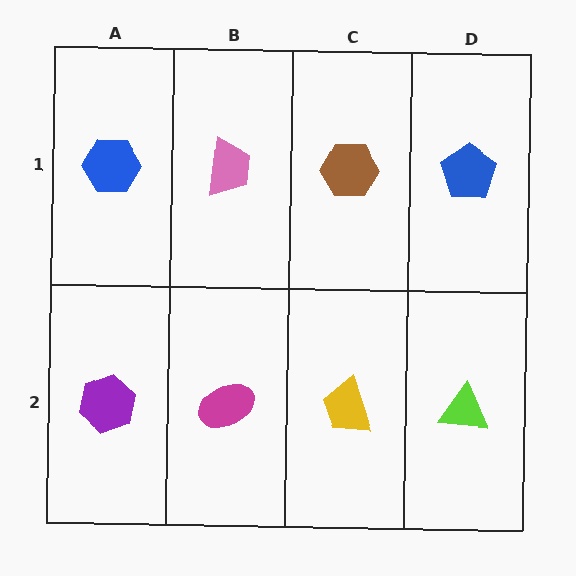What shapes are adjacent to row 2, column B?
A pink trapezoid (row 1, column B), a purple hexagon (row 2, column A), a yellow trapezoid (row 2, column C).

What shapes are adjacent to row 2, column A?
A blue hexagon (row 1, column A), a magenta ellipse (row 2, column B).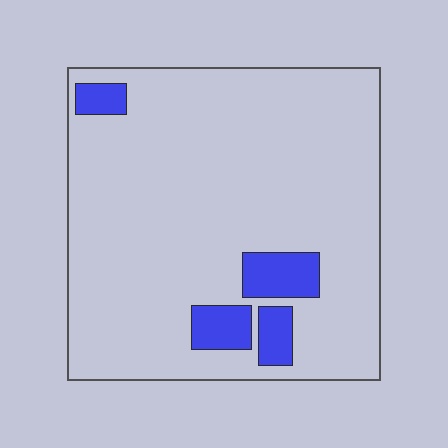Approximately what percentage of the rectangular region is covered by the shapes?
Approximately 10%.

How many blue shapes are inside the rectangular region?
4.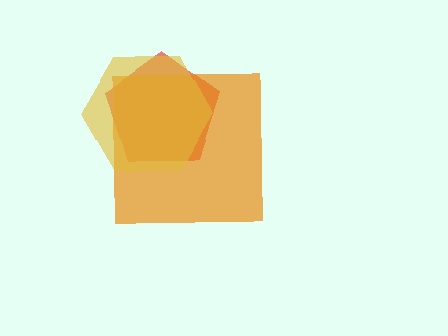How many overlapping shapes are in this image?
There are 3 overlapping shapes in the image.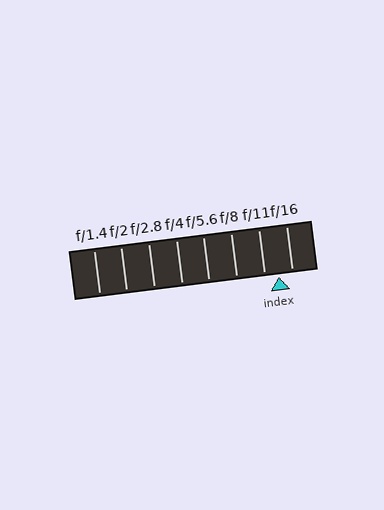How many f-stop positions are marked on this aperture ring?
There are 8 f-stop positions marked.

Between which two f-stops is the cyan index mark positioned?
The index mark is between f/11 and f/16.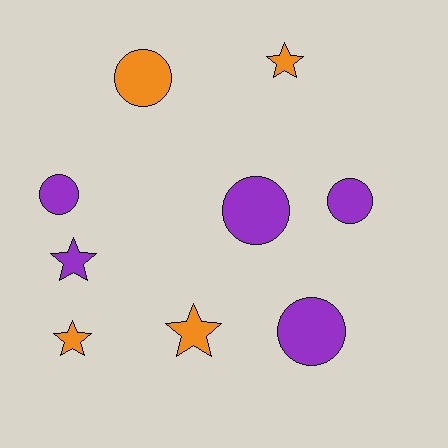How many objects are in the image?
There are 9 objects.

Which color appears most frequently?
Purple, with 5 objects.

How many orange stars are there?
There are 3 orange stars.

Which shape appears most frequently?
Circle, with 5 objects.